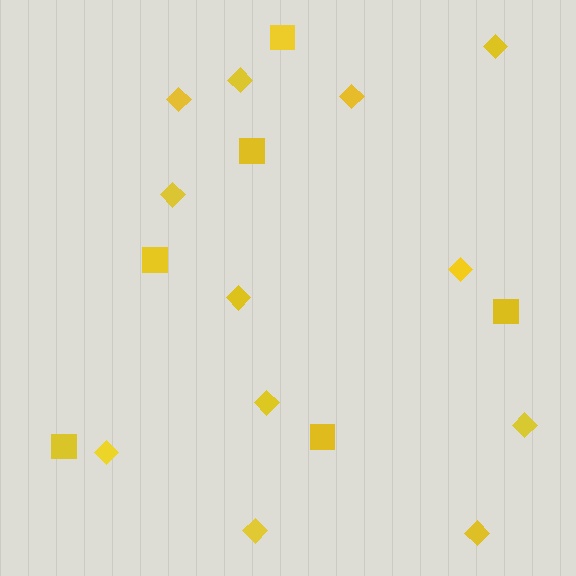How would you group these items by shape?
There are 2 groups: one group of diamonds (12) and one group of squares (6).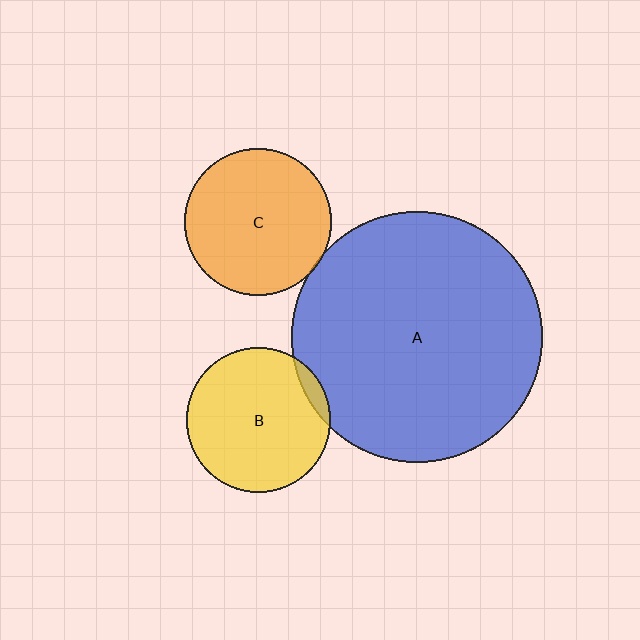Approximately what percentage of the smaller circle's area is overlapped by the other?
Approximately 5%.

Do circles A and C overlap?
Yes.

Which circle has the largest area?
Circle A (blue).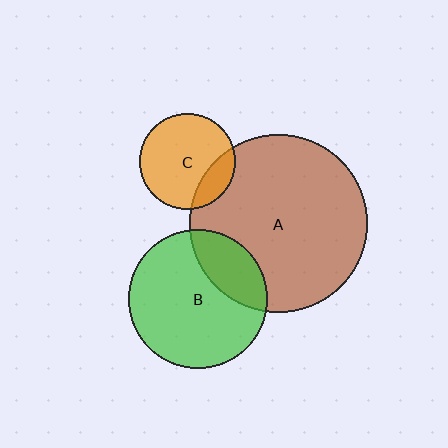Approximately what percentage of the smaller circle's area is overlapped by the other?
Approximately 25%.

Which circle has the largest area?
Circle A (brown).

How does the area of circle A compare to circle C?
Approximately 3.4 times.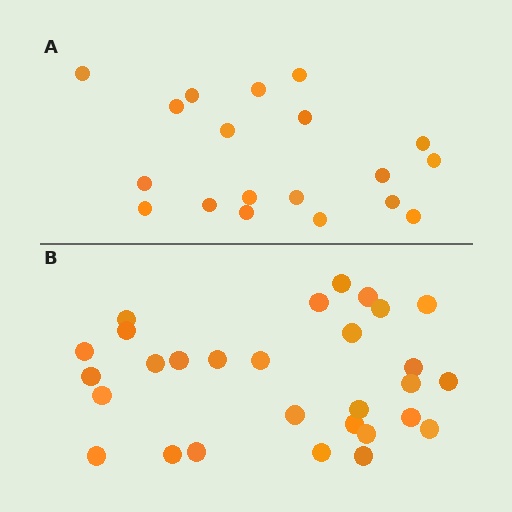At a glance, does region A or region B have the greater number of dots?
Region B (the bottom region) has more dots.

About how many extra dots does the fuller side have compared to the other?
Region B has roughly 10 or so more dots than region A.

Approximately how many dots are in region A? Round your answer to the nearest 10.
About 20 dots. (The exact count is 19, which rounds to 20.)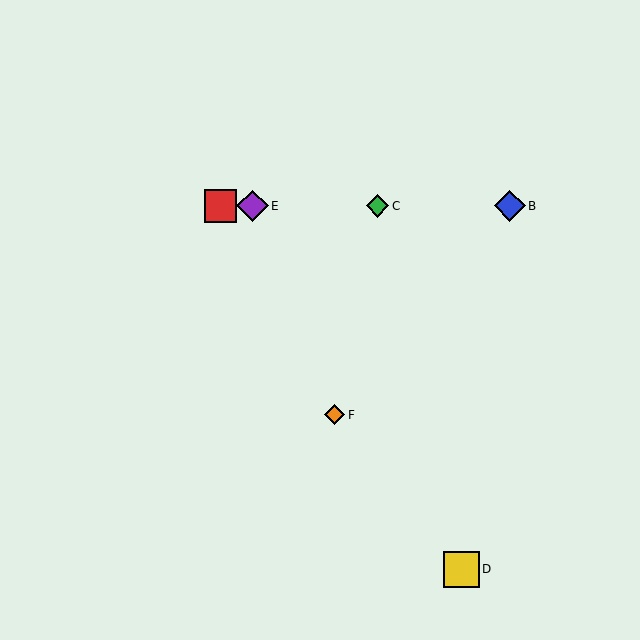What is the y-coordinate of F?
Object F is at y≈415.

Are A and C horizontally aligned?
Yes, both are at y≈206.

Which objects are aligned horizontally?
Objects A, B, C, E are aligned horizontally.